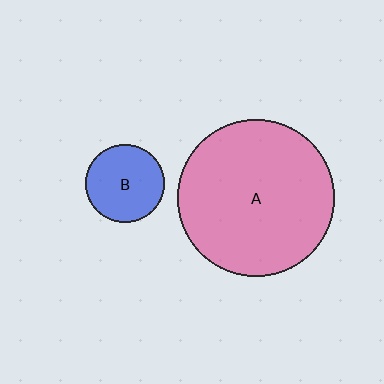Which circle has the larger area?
Circle A (pink).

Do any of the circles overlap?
No, none of the circles overlap.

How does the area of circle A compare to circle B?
Approximately 3.9 times.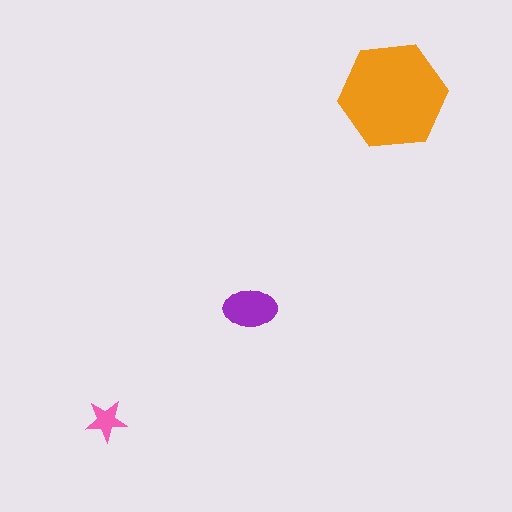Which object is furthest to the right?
The orange hexagon is rightmost.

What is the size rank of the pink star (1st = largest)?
3rd.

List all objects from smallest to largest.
The pink star, the purple ellipse, the orange hexagon.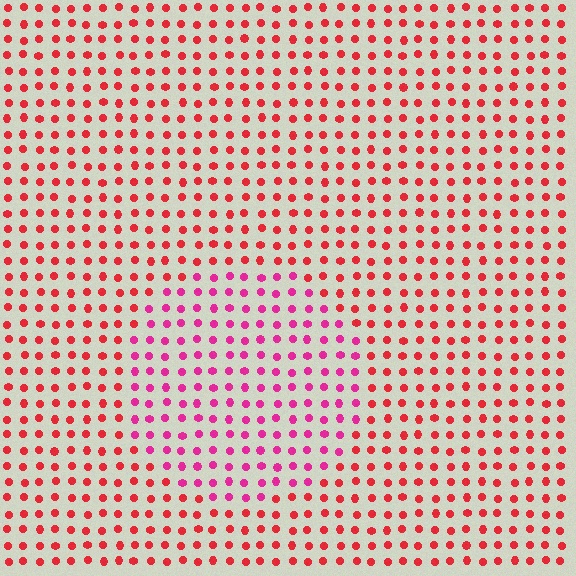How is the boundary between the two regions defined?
The boundary is defined purely by a slight shift in hue (about 32 degrees). Spacing, size, and orientation are identical on both sides.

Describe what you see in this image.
The image is filled with small red elements in a uniform arrangement. A circle-shaped region is visible where the elements are tinted to a slightly different hue, forming a subtle color boundary.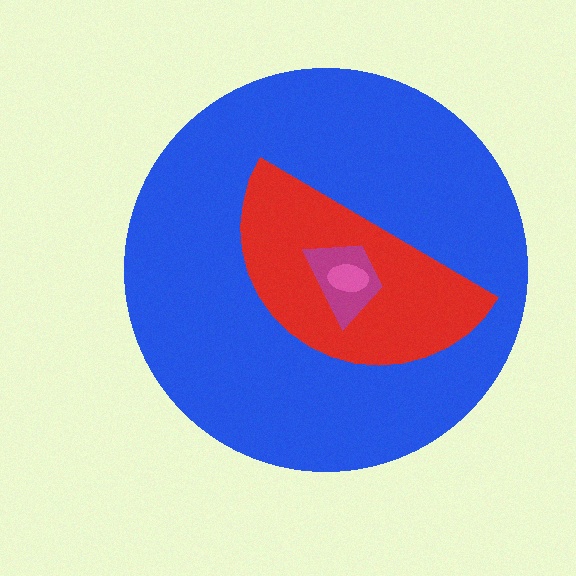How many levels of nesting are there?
4.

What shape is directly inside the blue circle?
The red semicircle.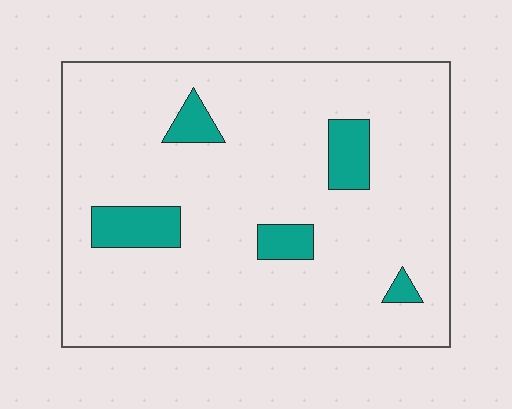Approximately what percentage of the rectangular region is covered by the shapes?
Approximately 10%.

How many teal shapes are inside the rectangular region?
5.